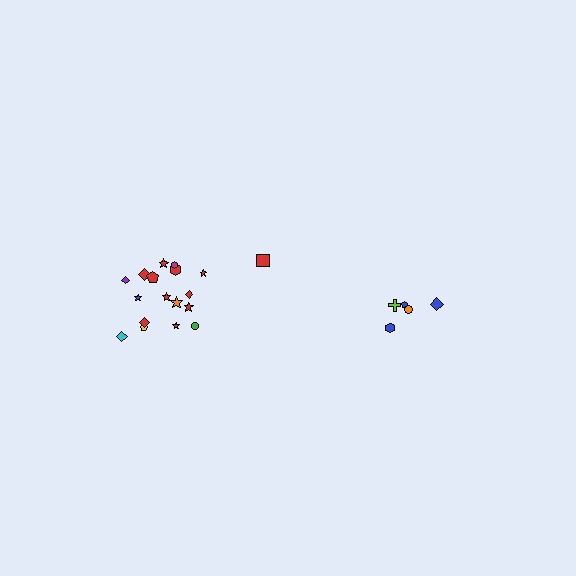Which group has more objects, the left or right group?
The left group.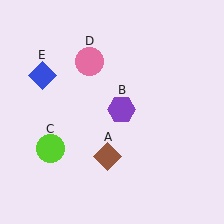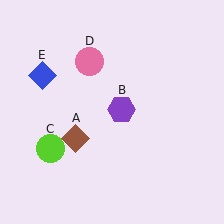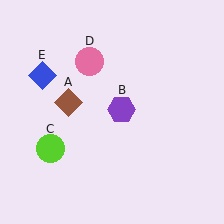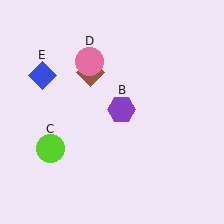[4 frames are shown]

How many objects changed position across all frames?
1 object changed position: brown diamond (object A).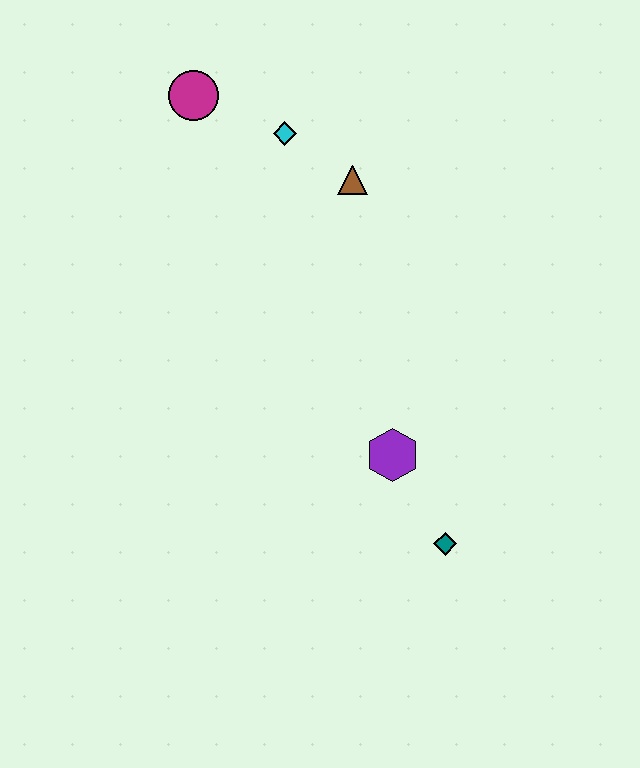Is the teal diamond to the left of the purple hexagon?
No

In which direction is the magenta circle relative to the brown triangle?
The magenta circle is to the left of the brown triangle.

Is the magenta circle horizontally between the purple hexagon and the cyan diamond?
No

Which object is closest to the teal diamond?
The purple hexagon is closest to the teal diamond.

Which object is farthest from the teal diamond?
The magenta circle is farthest from the teal diamond.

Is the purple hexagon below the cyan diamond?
Yes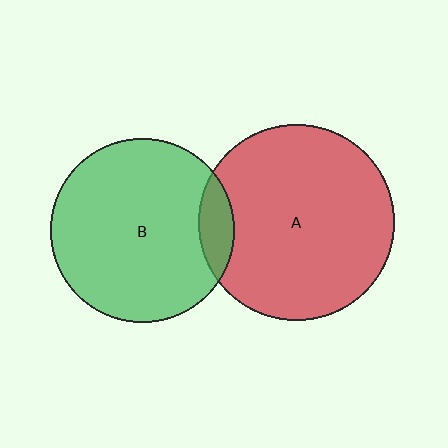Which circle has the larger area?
Circle A (red).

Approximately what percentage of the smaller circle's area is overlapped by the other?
Approximately 10%.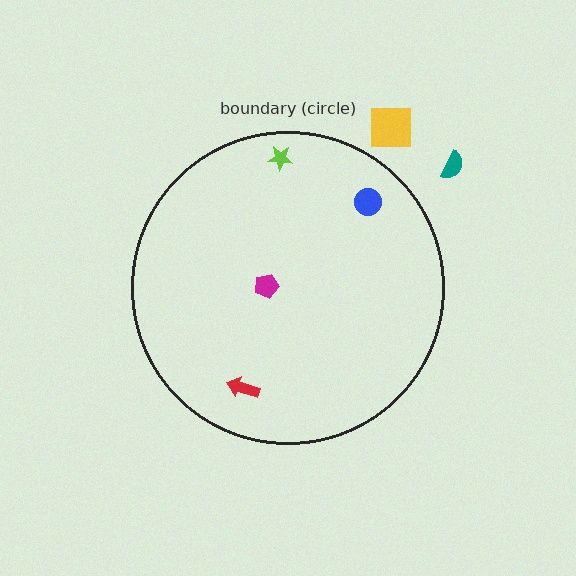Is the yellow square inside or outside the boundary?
Outside.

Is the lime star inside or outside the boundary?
Inside.